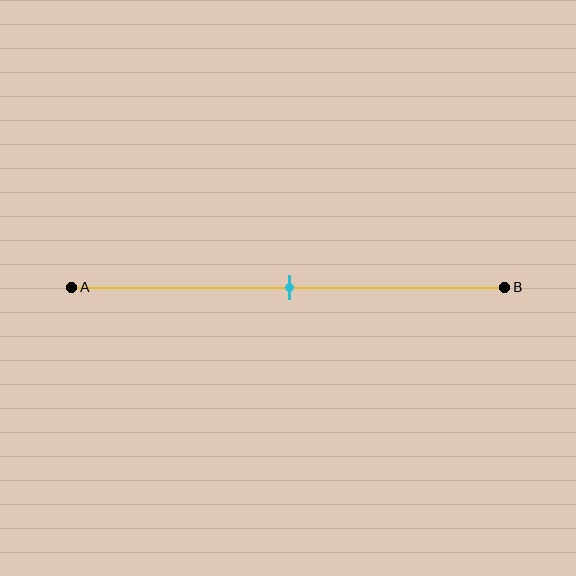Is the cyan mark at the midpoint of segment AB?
Yes, the mark is approximately at the midpoint.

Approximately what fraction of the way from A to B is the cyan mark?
The cyan mark is approximately 50% of the way from A to B.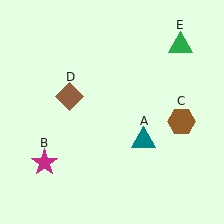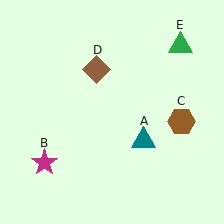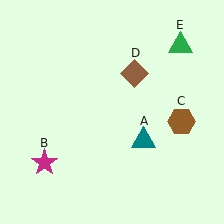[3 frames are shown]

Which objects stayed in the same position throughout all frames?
Teal triangle (object A) and magenta star (object B) and brown hexagon (object C) and green triangle (object E) remained stationary.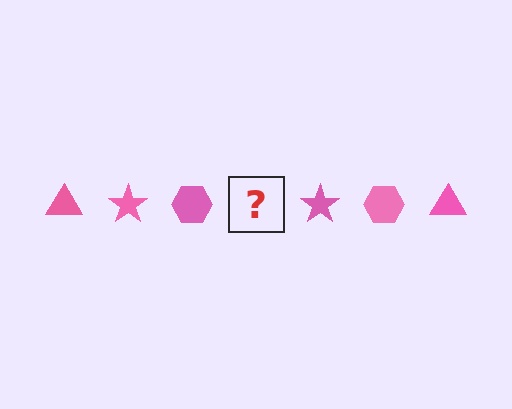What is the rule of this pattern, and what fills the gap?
The rule is that the pattern cycles through triangle, star, hexagon shapes in pink. The gap should be filled with a pink triangle.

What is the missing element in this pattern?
The missing element is a pink triangle.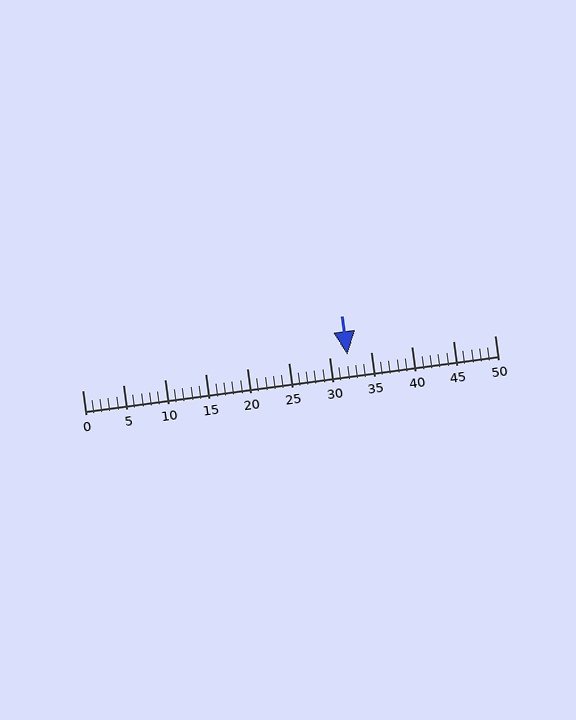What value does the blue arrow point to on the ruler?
The blue arrow points to approximately 32.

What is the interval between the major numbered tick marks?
The major tick marks are spaced 5 units apart.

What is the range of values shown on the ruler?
The ruler shows values from 0 to 50.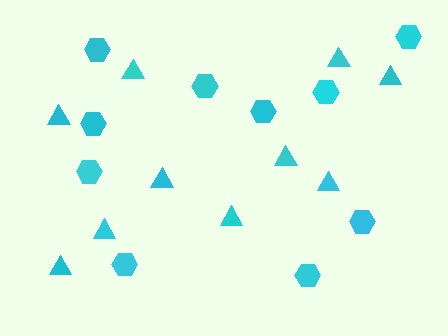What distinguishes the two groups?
There are 2 groups: one group of triangles (10) and one group of hexagons (10).